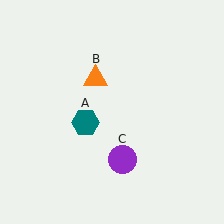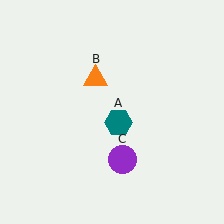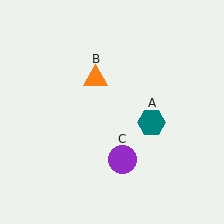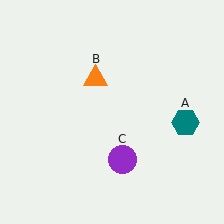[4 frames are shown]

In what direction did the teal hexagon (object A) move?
The teal hexagon (object A) moved right.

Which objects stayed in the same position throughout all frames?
Orange triangle (object B) and purple circle (object C) remained stationary.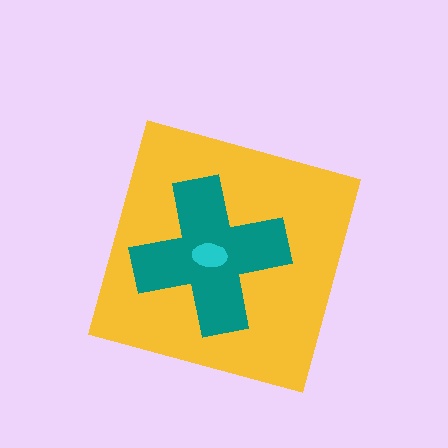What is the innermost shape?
The cyan ellipse.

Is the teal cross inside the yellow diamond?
Yes.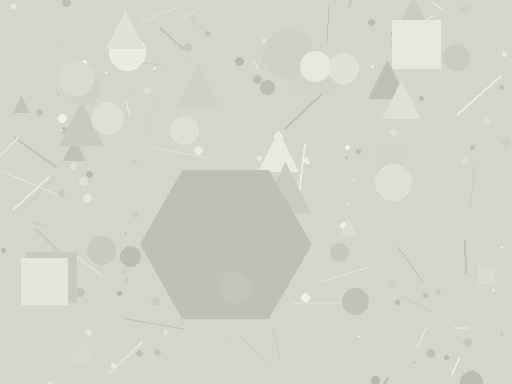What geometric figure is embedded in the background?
A hexagon is embedded in the background.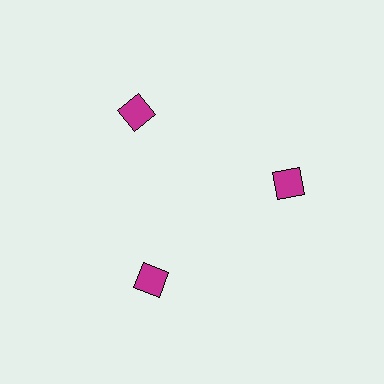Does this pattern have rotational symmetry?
Yes, this pattern has 3-fold rotational symmetry. It looks the same after rotating 120 degrees around the center.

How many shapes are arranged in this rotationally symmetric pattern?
There are 3 shapes, arranged in 3 groups of 1.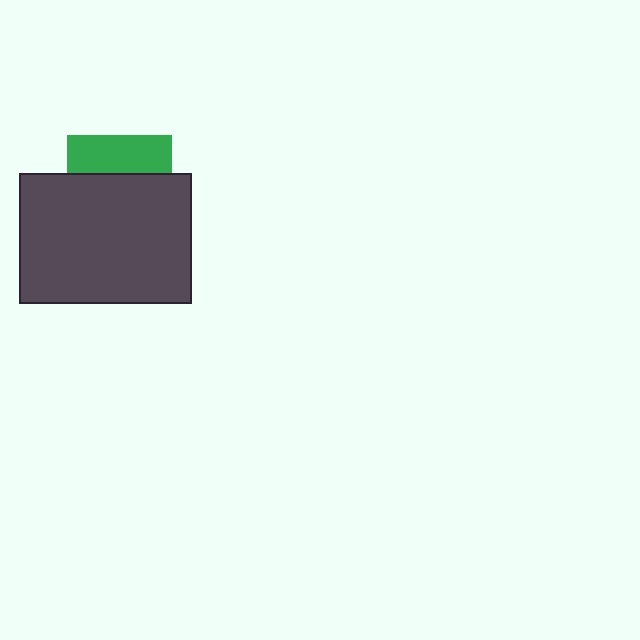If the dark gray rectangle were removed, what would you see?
You would see the complete green square.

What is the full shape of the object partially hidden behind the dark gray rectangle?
The partially hidden object is a green square.